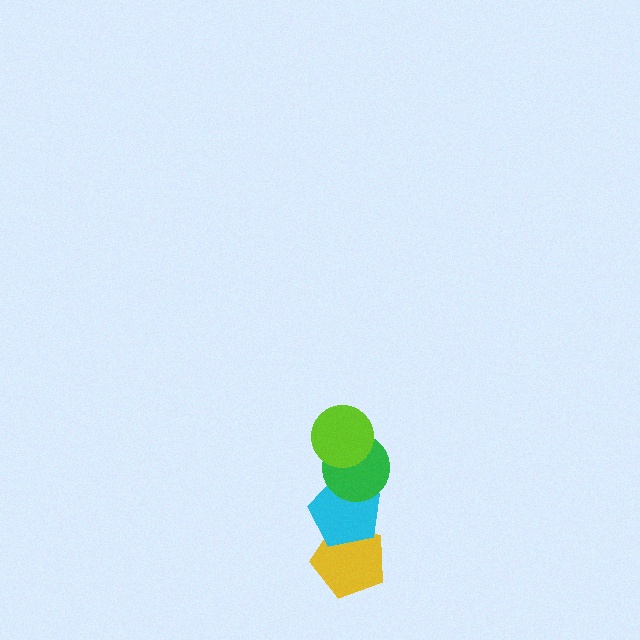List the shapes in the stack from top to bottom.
From top to bottom: the lime circle, the green circle, the cyan pentagon, the yellow pentagon.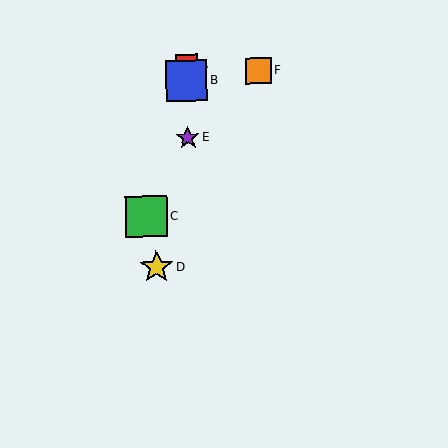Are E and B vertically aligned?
Yes, both are at x≈188.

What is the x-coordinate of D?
Object D is at x≈156.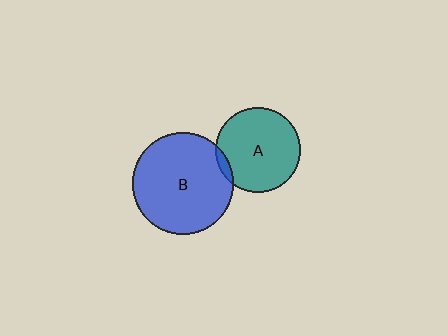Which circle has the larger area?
Circle B (blue).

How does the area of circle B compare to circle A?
Approximately 1.4 times.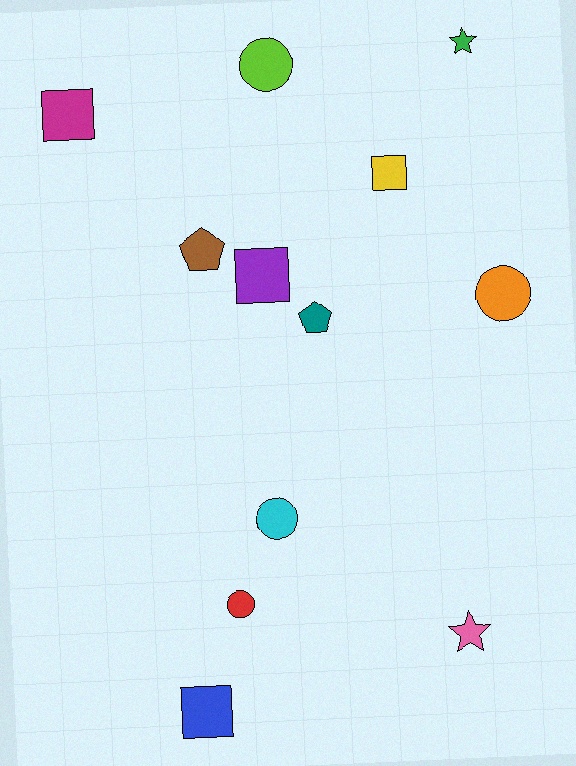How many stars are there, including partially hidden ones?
There are 2 stars.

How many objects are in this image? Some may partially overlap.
There are 12 objects.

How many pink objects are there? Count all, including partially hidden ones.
There is 1 pink object.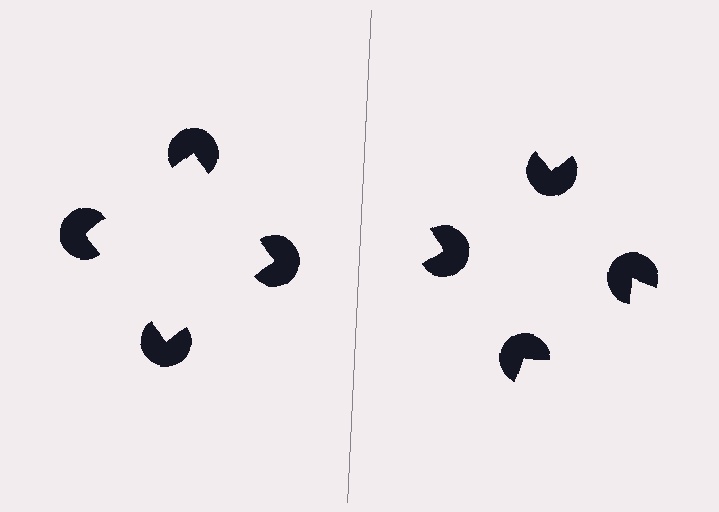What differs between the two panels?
The pac-man discs are positioned identically on both sides; only the wedge orientations differ. On the left they align to a square; on the right they are misaligned.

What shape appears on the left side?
An illusory square.